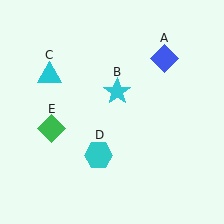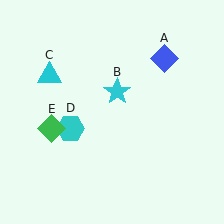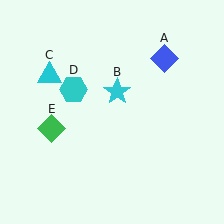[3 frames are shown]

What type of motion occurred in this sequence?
The cyan hexagon (object D) rotated clockwise around the center of the scene.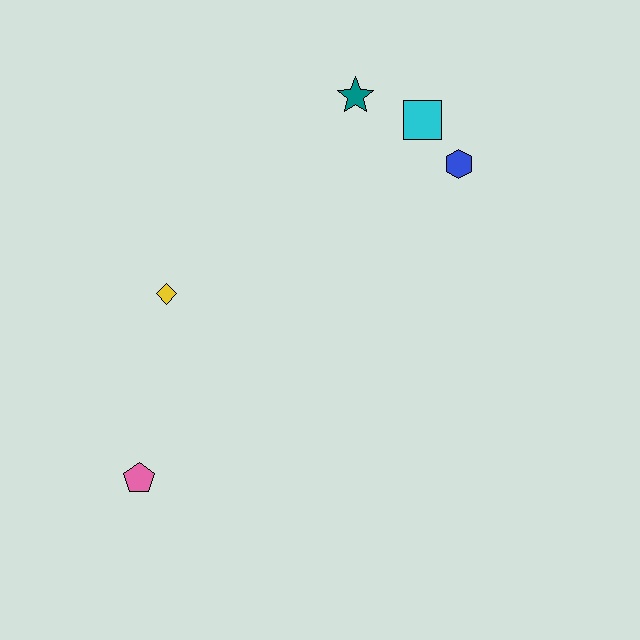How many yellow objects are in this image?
There is 1 yellow object.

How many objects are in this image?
There are 5 objects.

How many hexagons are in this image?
There is 1 hexagon.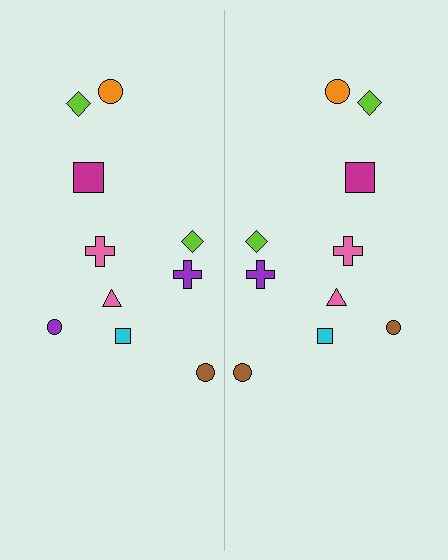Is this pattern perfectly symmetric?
No, the pattern is not perfectly symmetric. The brown circle on the right side breaks the symmetry — its mirror counterpart is purple.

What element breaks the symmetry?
The brown circle on the right side breaks the symmetry — its mirror counterpart is purple.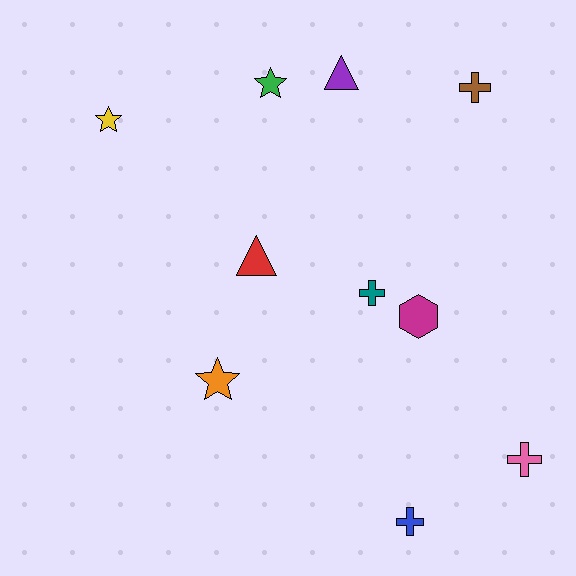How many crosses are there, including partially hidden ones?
There are 4 crosses.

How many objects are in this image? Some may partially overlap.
There are 10 objects.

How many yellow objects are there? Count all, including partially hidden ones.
There is 1 yellow object.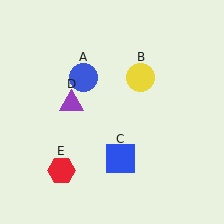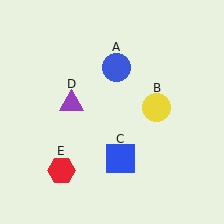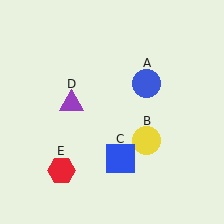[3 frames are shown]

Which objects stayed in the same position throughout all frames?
Blue square (object C) and purple triangle (object D) and red hexagon (object E) remained stationary.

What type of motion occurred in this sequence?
The blue circle (object A), yellow circle (object B) rotated clockwise around the center of the scene.